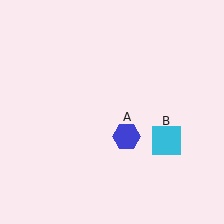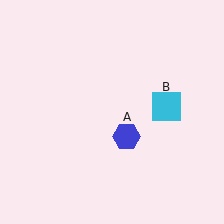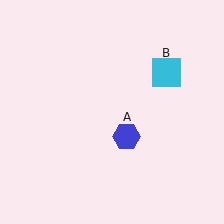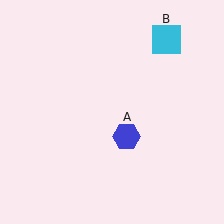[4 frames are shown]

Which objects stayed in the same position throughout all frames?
Blue hexagon (object A) remained stationary.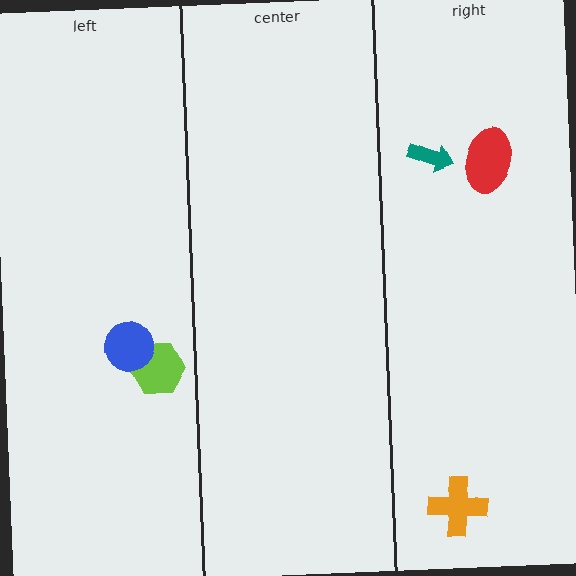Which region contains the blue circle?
The left region.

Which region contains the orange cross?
The right region.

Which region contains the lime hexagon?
The left region.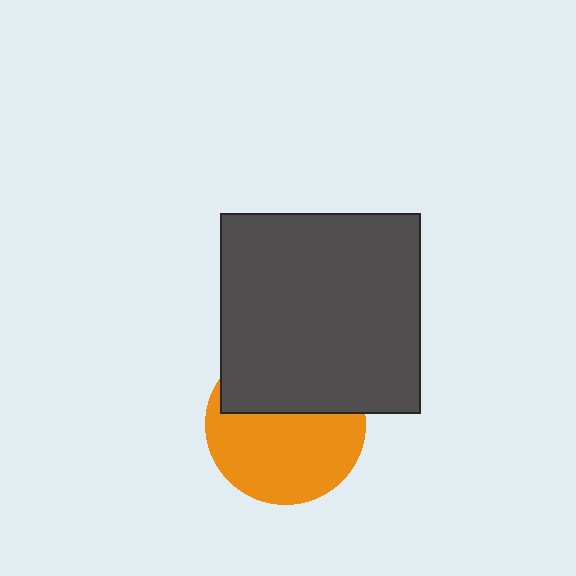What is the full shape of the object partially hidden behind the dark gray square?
The partially hidden object is an orange circle.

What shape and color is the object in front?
The object in front is a dark gray square.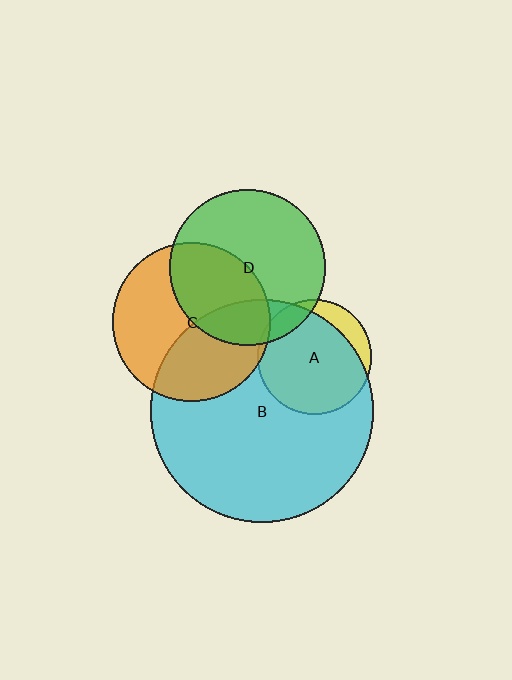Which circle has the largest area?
Circle B (cyan).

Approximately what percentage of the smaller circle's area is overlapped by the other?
Approximately 85%.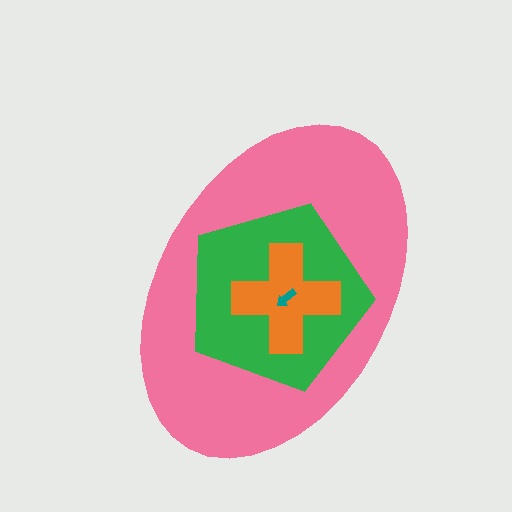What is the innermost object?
The teal arrow.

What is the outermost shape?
The pink ellipse.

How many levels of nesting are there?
4.